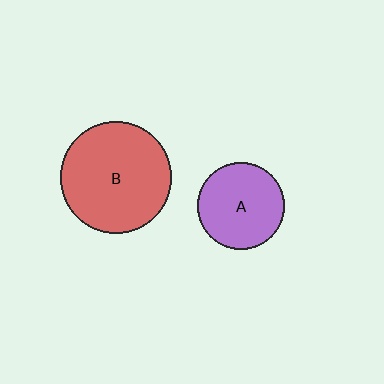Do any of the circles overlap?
No, none of the circles overlap.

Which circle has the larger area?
Circle B (red).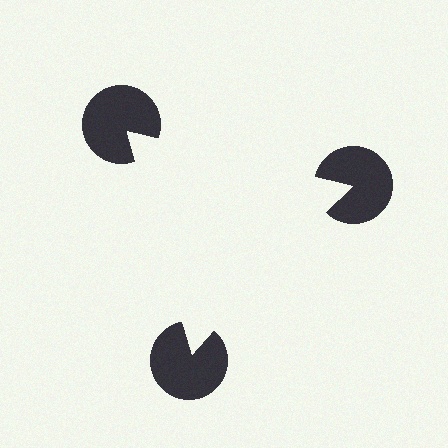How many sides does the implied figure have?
3 sides.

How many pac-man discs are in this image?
There are 3 — one at each vertex of the illusory triangle.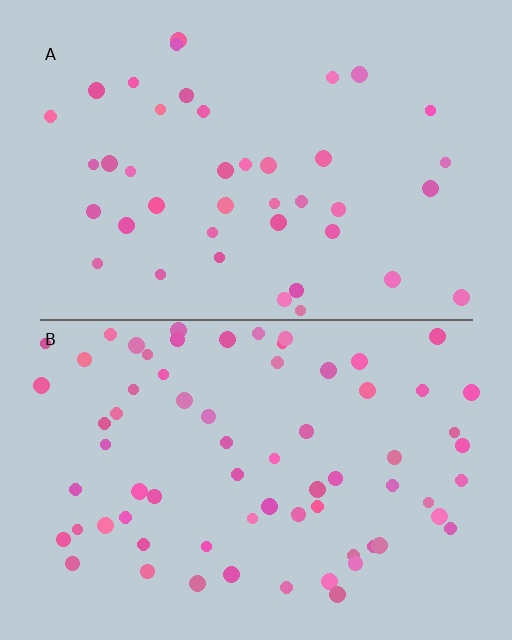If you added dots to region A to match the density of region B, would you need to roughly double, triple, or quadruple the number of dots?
Approximately double.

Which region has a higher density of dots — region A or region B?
B (the bottom).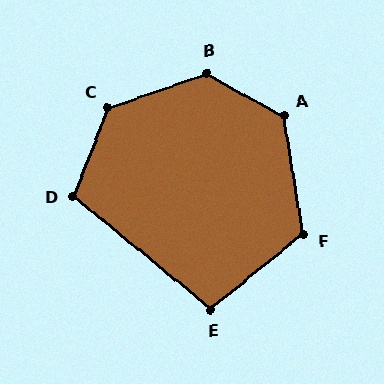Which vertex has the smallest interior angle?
E, at approximately 102 degrees.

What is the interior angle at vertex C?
Approximately 130 degrees (obtuse).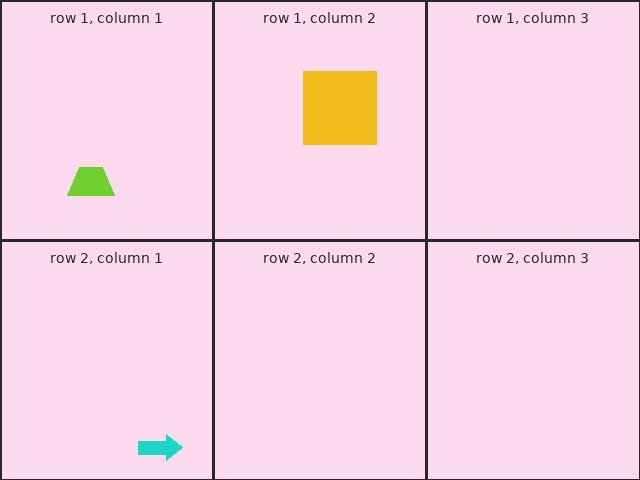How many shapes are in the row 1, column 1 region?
1.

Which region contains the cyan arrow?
The row 2, column 1 region.